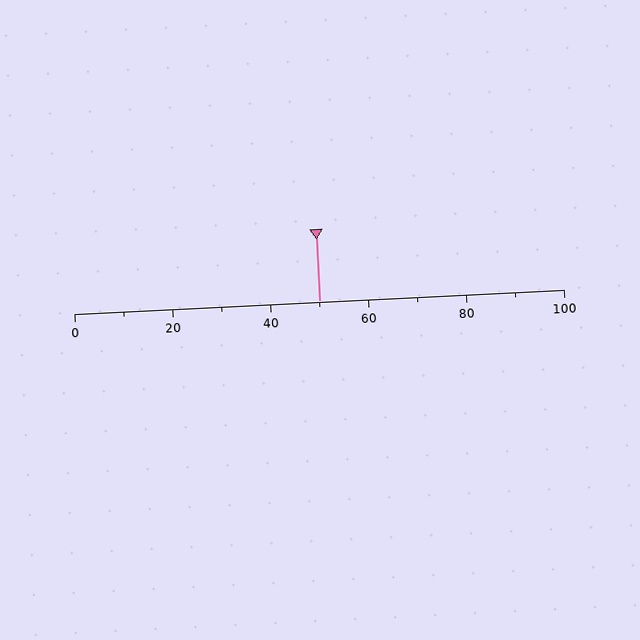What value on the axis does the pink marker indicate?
The marker indicates approximately 50.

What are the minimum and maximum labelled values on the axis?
The axis runs from 0 to 100.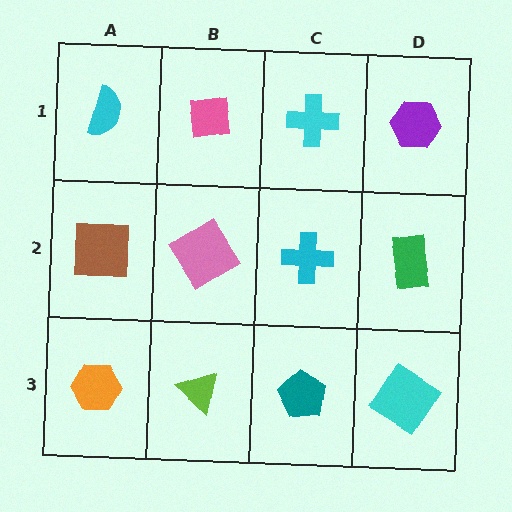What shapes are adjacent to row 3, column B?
A pink diamond (row 2, column B), an orange hexagon (row 3, column A), a teal pentagon (row 3, column C).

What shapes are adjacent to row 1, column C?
A cyan cross (row 2, column C), a pink square (row 1, column B), a purple hexagon (row 1, column D).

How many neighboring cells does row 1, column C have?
3.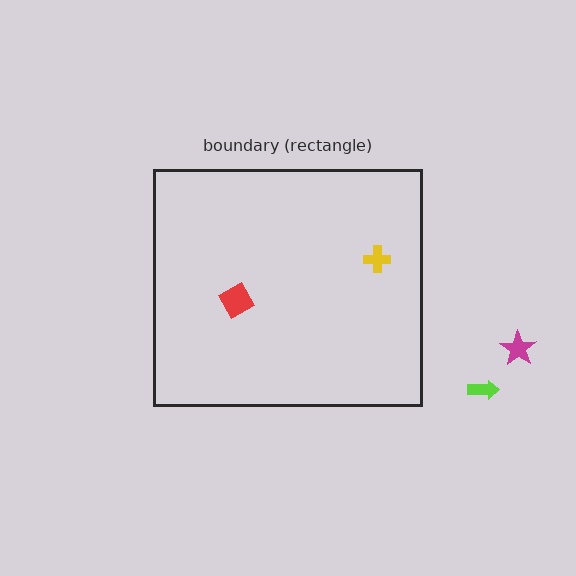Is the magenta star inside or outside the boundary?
Outside.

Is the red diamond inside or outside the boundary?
Inside.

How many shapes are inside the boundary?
2 inside, 2 outside.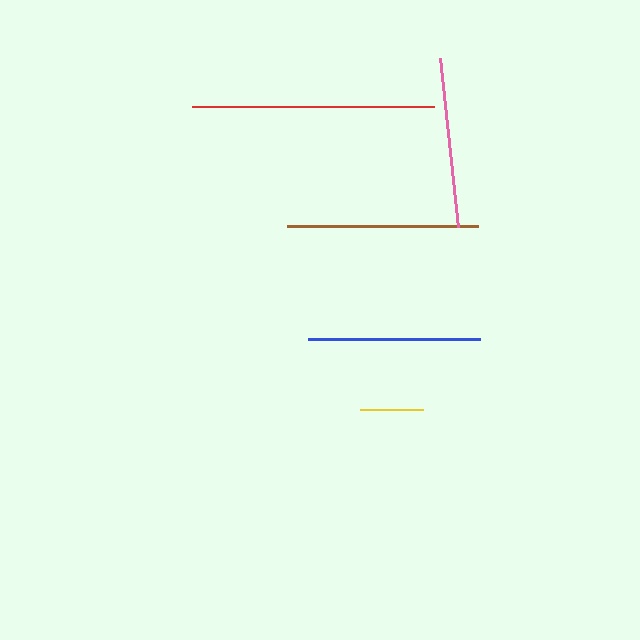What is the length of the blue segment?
The blue segment is approximately 172 pixels long.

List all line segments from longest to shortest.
From longest to shortest: red, brown, blue, pink, yellow.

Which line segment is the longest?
The red line is the longest at approximately 242 pixels.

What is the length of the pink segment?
The pink segment is approximately 170 pixels long.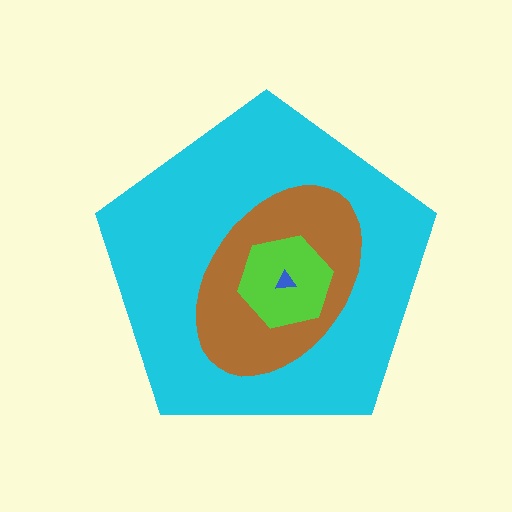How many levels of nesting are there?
4.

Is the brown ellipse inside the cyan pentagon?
Yes.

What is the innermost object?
The blue triangle.